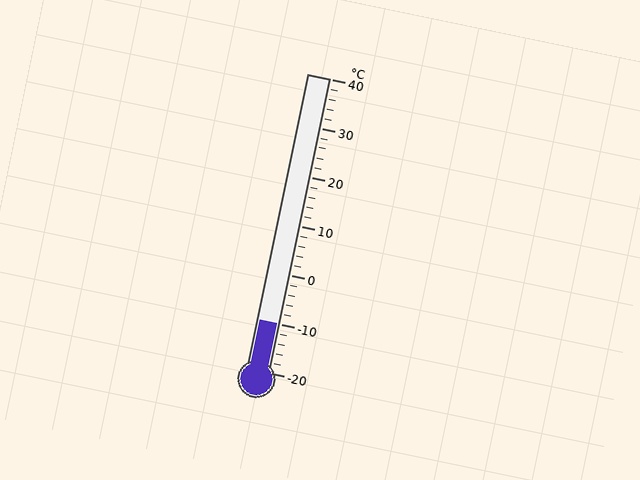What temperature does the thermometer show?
The thermometer shows approximately -10°C.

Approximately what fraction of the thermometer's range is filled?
The thermometer is filled to approximately 15% of its range.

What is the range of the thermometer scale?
The thermometer scale ranges from -20°C to 40°C.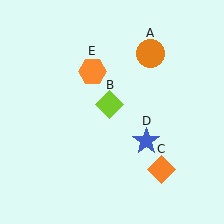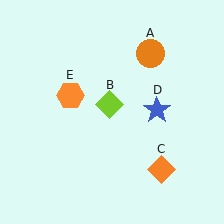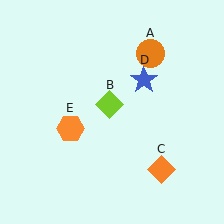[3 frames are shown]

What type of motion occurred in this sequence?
The blue star (object D), orange hexagon (object E) rotated counterclockwise around the center of the scene.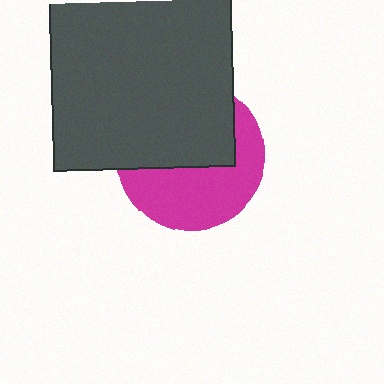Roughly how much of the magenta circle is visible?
About half of it is visible (roughly 49%).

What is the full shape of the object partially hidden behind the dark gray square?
The partially hidden object is a magenta circle.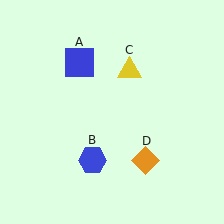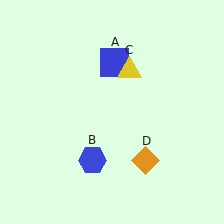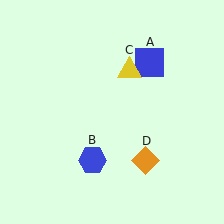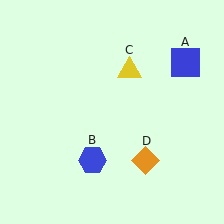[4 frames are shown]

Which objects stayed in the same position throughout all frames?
Blue hexagon (object B) and yellow triangle (object C) and orange diamond (object D) remained stationary.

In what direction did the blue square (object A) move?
The blue square (object A) moved right.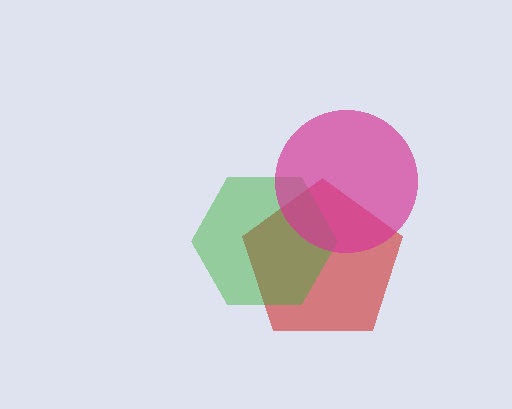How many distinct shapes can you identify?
There are 3 distinct shapes: a red pentagon, a green hexagon, a magenta circle.